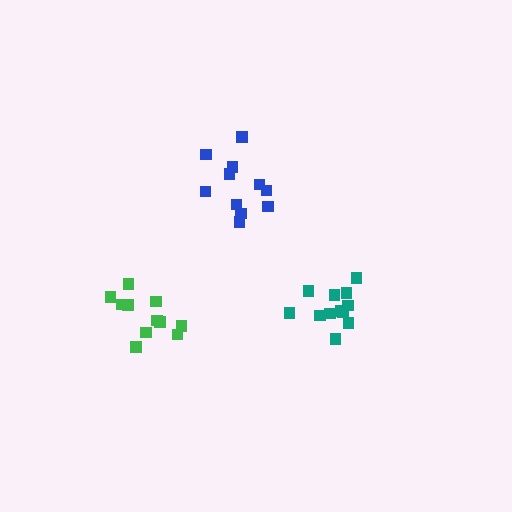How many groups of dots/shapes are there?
There are 3 groups.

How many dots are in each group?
Group 1: 11 dots, Group 2: 11 dots, Group 3: 12 dots (34 total).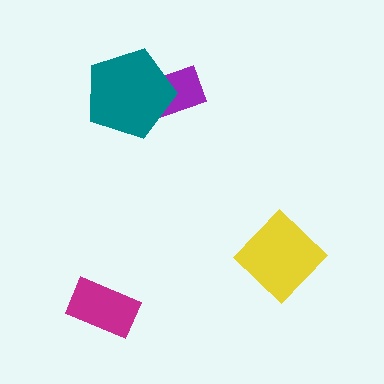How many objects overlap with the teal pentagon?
1 object overlaps with the teal pentagon.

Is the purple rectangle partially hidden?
Yes, it is partially covered by another shape.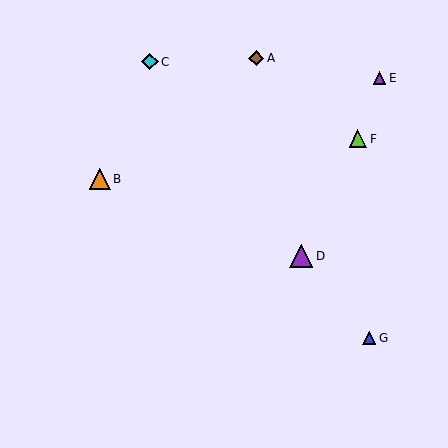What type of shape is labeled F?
Shape F is a lime triangle.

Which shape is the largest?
The purple triangle (labeled D) is the largest.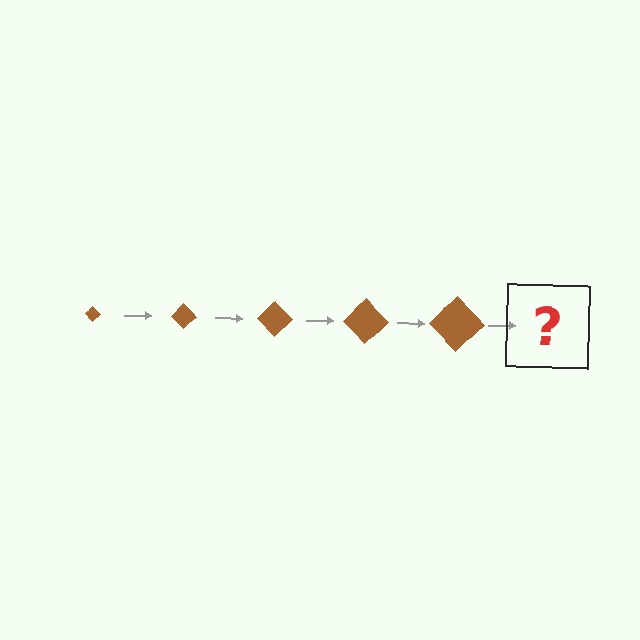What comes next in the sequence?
The next element should be a brown diamond, larger than the previous one.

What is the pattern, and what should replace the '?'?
The pattern is that the diamond gets progressively larger each step. The '?' should be a brown diamond, larger than the previous one.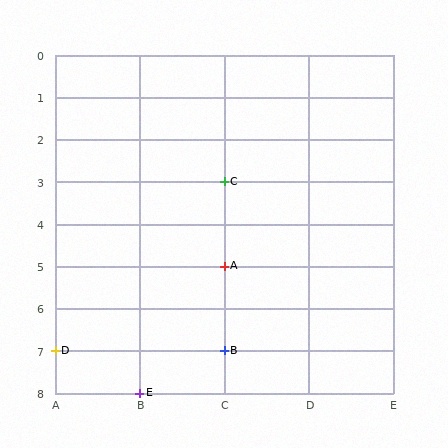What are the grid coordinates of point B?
Point B is at grid coordinates (C, 7).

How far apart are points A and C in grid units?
Points A and C are 2 rows apart.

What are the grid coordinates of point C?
Point C is at grid coordinates (C, 3).